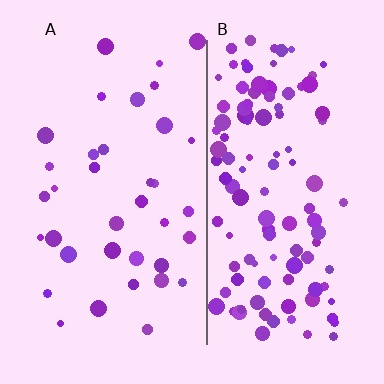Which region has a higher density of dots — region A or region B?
B (the right).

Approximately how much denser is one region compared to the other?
Approximately 3.1× — region B over region A.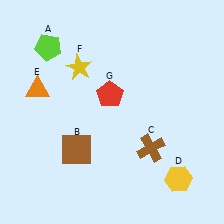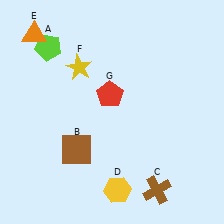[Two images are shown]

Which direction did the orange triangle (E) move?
The orange triangle (E) moved up.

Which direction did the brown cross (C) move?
The brown cross (C) moved down.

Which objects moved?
The objects that moved are: the brown cross (C), the yellow hexagon (D), the orange triangle (E).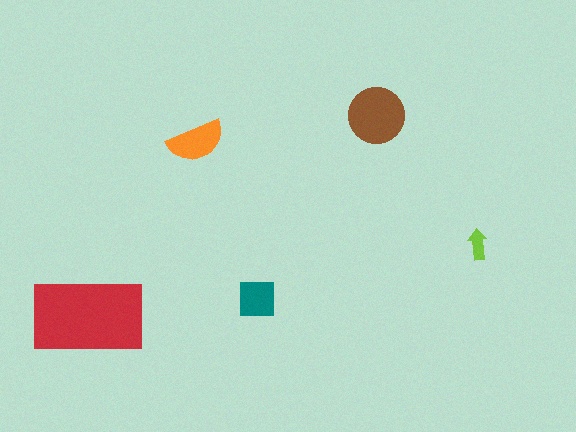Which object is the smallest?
The lime arrow.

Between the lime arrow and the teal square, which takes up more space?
The teal square.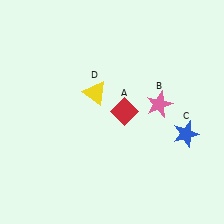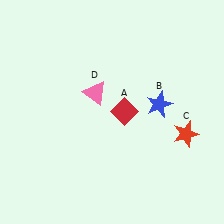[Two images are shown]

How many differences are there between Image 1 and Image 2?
There are 3 differences between the two images.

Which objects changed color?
B changed from pink to blue. C changed from blue to red. D changed from yellow to pink.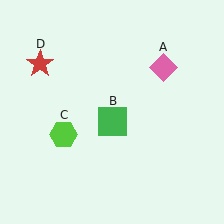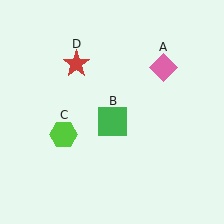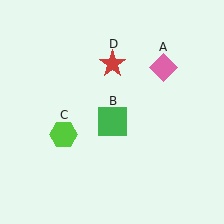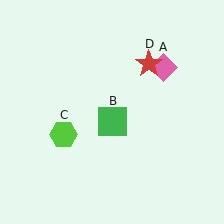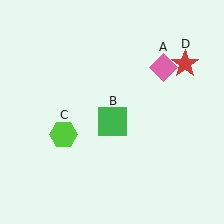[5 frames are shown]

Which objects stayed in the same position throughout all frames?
Pink diamond (object A) and green square (object B) and lime hexagon (object C) remained stationary.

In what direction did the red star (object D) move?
The red star (object D) moved right.